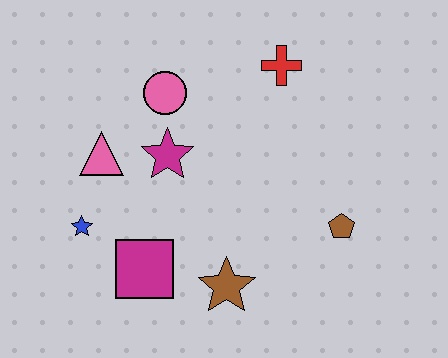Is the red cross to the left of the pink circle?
No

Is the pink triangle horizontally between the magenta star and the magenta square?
No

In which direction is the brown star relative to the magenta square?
The brown star is to the right of the magenta square.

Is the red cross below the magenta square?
No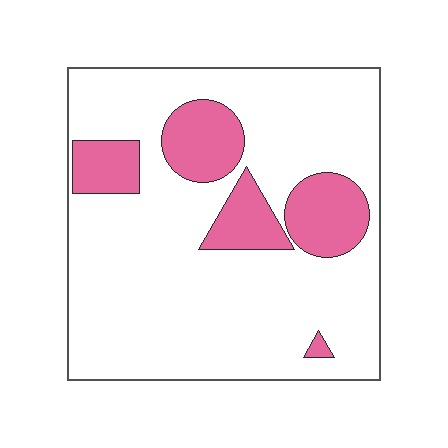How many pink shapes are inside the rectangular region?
5.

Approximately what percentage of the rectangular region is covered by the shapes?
Approximately 20%.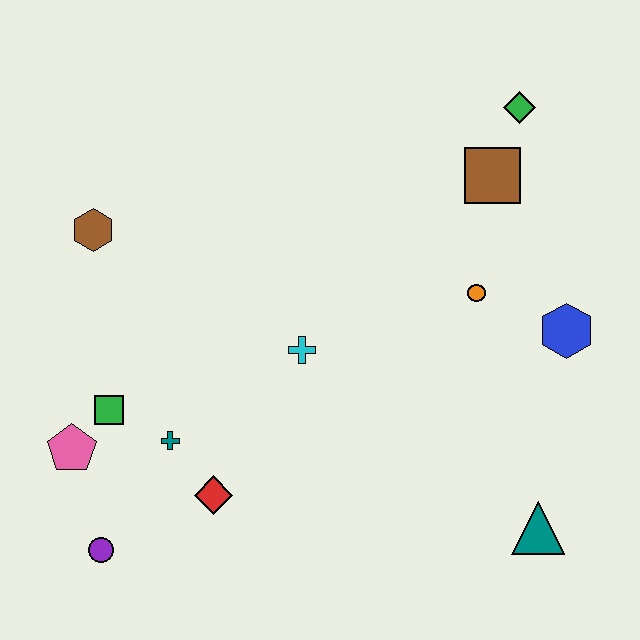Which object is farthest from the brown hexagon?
The teal triangle is farthest from the brown hexagon.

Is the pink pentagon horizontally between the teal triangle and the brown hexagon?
No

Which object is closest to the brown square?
The green diamond is closest to the brown square.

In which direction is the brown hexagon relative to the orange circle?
The brown hexagon is to the left of the orange circle.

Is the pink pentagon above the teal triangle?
Yes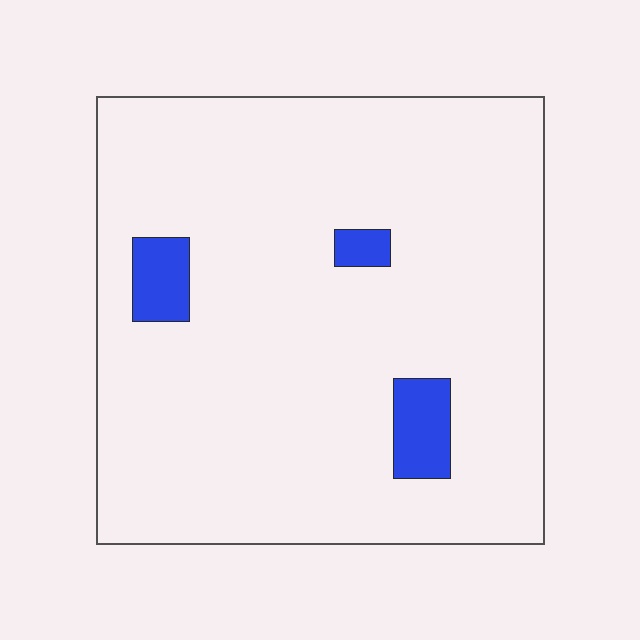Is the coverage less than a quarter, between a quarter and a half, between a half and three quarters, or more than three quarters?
Less than a quarter.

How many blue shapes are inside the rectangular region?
3.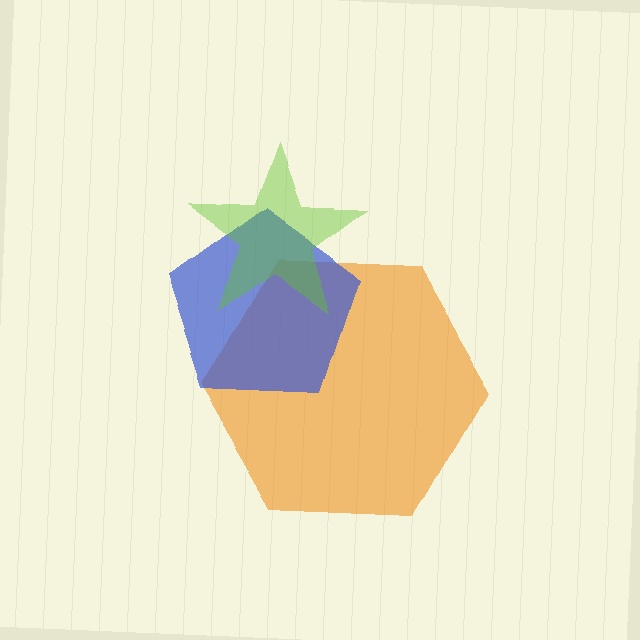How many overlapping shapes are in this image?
There are 3 overlapping shapes in the image.